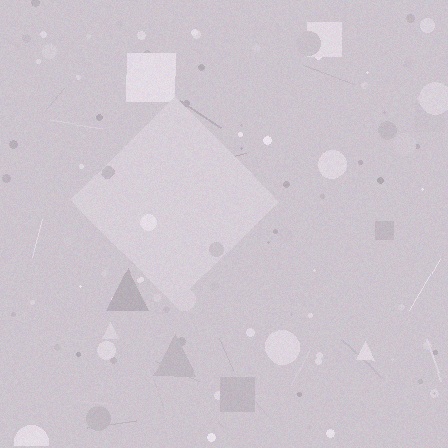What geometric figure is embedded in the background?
A diamond is embedded in the background.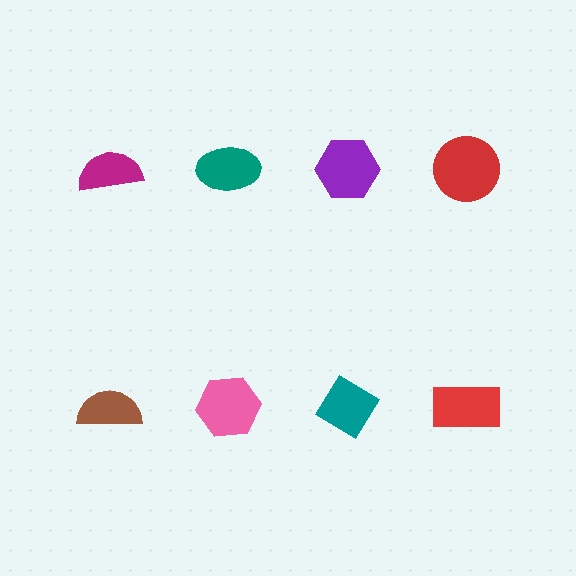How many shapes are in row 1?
4 shapes.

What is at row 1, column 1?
A magenta semicircle.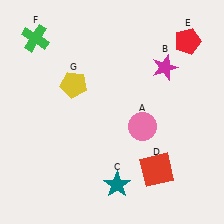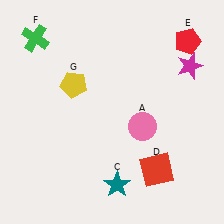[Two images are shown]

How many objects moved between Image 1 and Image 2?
1 object moved between the two images.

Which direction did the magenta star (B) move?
The magenta star (B) moved right.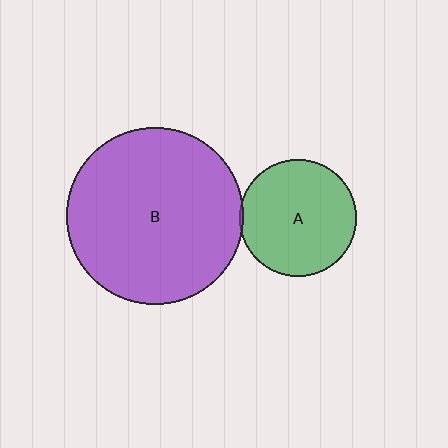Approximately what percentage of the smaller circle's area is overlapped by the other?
Approximately 5%.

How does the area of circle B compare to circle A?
Approximately 2.3 times.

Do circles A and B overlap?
Yes.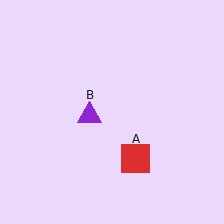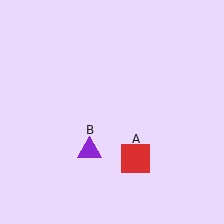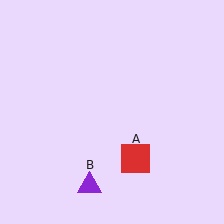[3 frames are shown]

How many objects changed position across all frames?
1 object changed position: purple triangle (object B).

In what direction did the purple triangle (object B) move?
The purple triangle (object B) moved down.